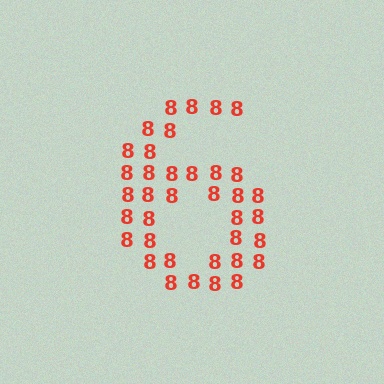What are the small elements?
The small elements are digit 8's.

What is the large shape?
The large shape is the digit 6.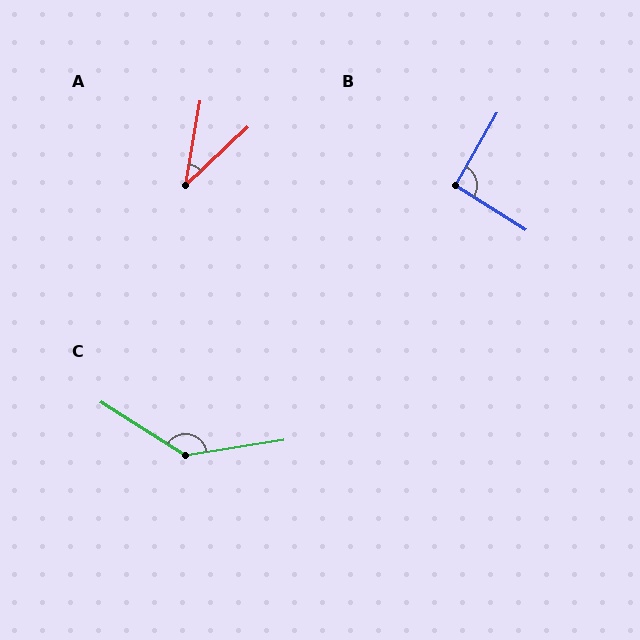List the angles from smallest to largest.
A (38°), B (92°), C (139°).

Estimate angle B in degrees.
Approximately 92 degrees.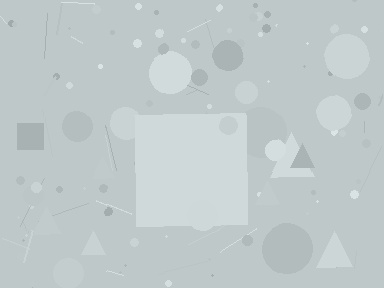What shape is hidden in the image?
A square is hidden in the image.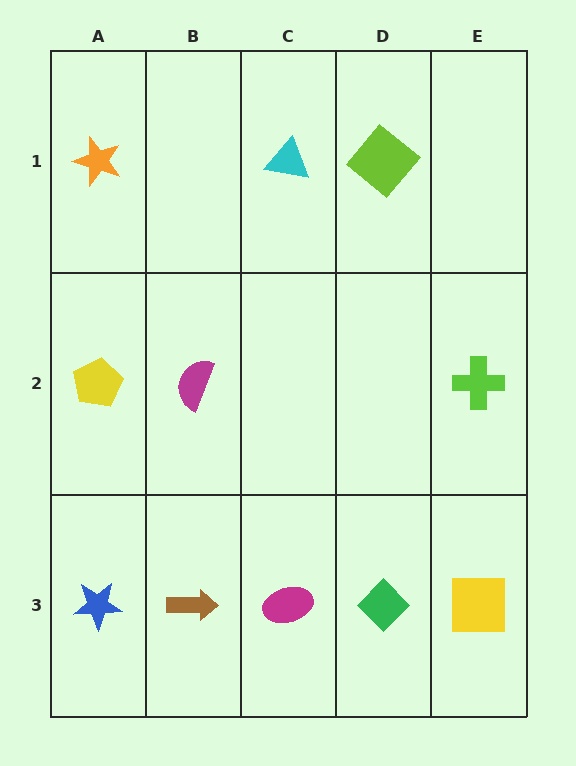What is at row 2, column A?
A yellow pentagon.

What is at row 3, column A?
A blue star.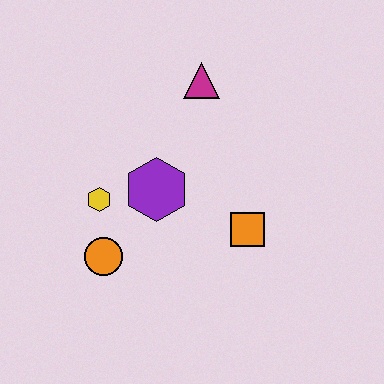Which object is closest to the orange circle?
The yellow hexagon is closest to the orange circle.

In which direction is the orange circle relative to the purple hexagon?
The orange circle is below the purple hexagon.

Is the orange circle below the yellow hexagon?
Yes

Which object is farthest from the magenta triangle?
The orange circle is farthest from the magenta triangle.